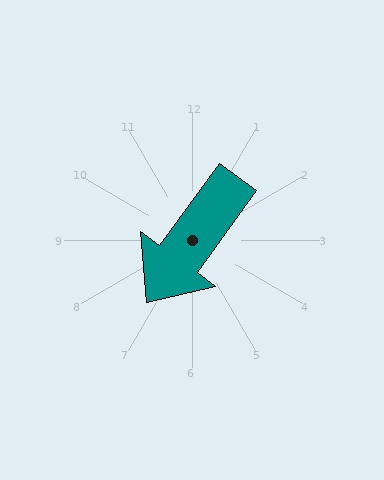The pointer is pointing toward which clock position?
Roughly 7 o'clock.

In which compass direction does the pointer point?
Southwest.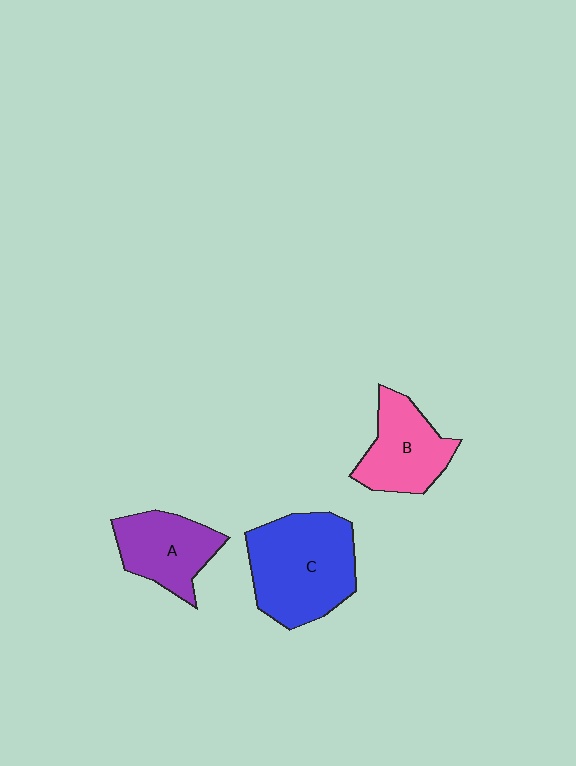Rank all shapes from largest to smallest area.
From largest to smallest: C (blue), B (pink), A (purple).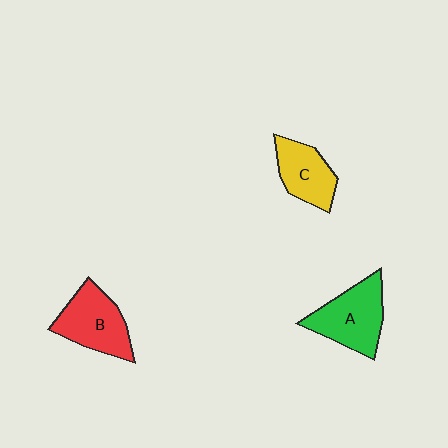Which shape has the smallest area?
Shape C (yellow).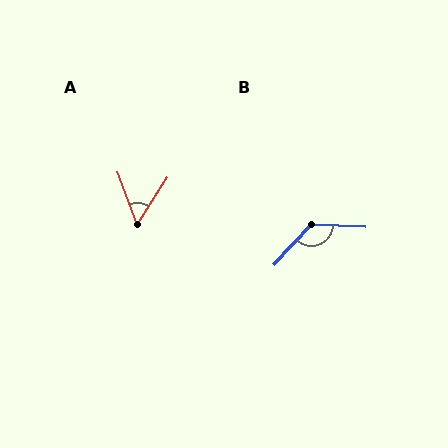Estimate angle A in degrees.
Approximately 53 degrees.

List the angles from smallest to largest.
A (53°), B (130°).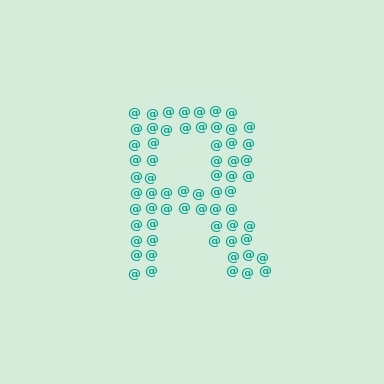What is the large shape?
The large shape is the letter R.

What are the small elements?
The small elements are at signs.